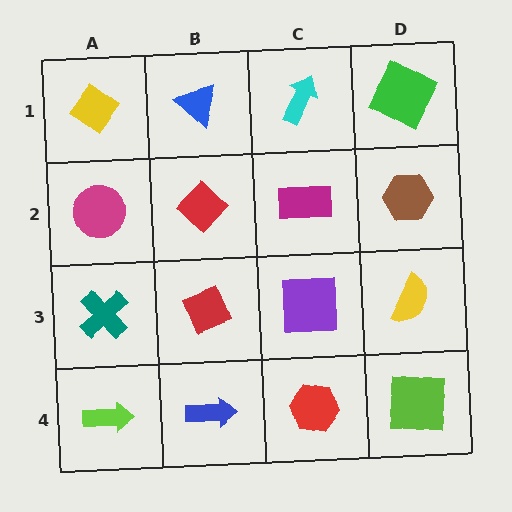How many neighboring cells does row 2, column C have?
4.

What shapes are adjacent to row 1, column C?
A magenta rectangle (row 2, column C), a blue triangle (row 1, column B), a green square (row 1, column D).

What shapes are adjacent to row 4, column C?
A purple square (row 3, column C), a blue arrow (row 4, column B), a lime square (row 4, column D).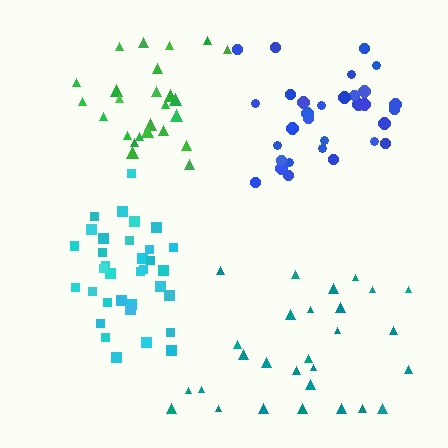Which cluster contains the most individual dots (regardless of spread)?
Cyan (35).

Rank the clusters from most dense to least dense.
cyan, green, blue, teal.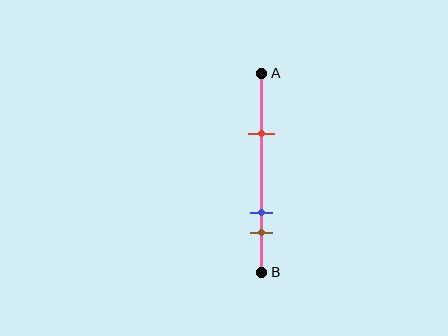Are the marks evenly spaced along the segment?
No, the marks are not evenly spaced.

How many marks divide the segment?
There are 3 marks dividing the segment.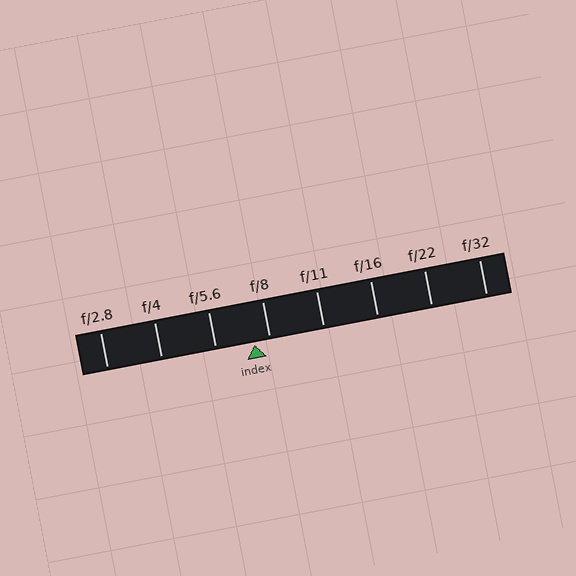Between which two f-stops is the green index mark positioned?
The index mark is between f/5.6 and f/8.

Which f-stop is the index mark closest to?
The index mark is closest to f/8.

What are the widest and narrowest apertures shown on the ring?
The widest aperture shown is f/2.8 and the narrowest is f/32.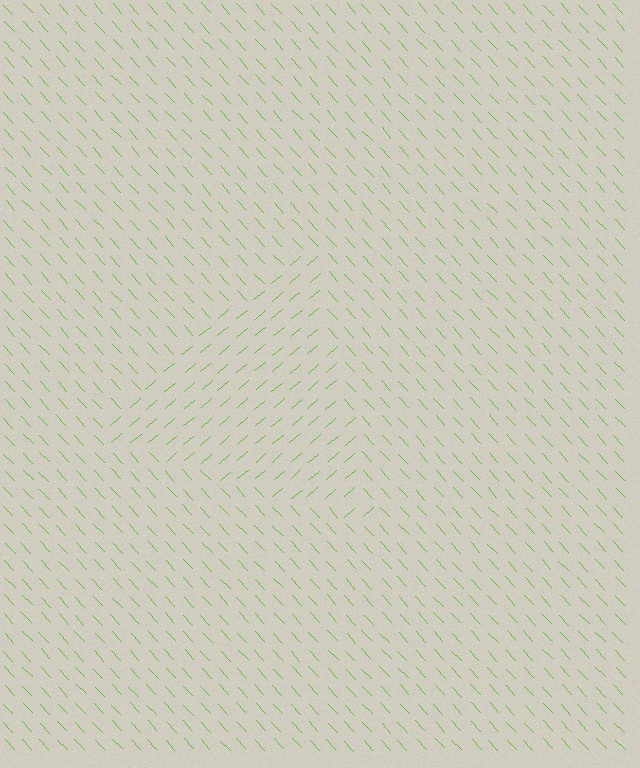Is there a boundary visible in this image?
Yes, there is a texture boundary formed by a change in line orientation.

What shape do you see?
I see a triangle.